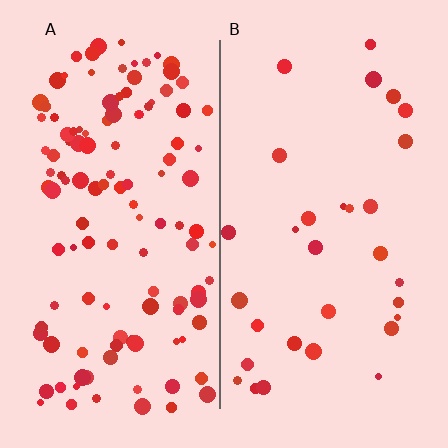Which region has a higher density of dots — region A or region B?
A (the left).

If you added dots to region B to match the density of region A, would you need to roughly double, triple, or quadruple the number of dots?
Approximately quadruple.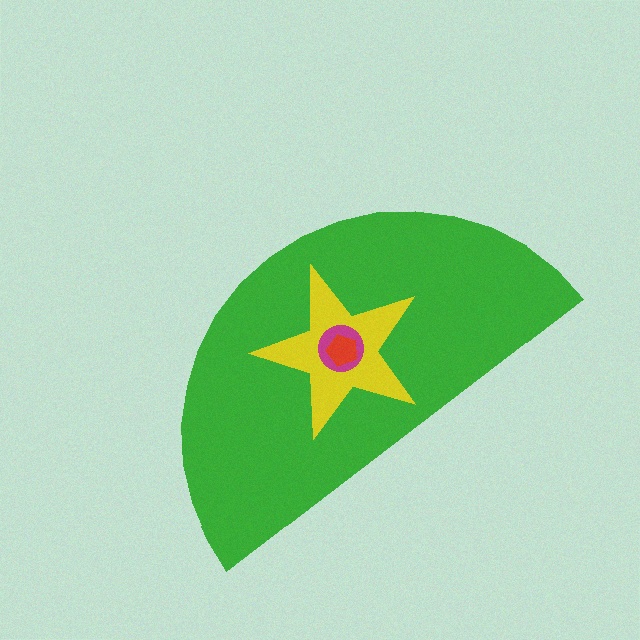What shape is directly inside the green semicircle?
The yellow star.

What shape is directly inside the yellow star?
The magenta circle.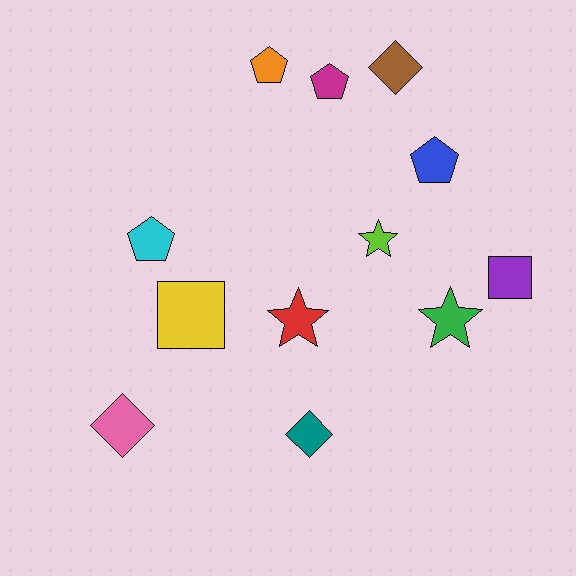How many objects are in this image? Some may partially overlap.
There are 12 objects.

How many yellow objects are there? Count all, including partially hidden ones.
There is 1 yellow object.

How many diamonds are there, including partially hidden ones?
There are 3 diamonds.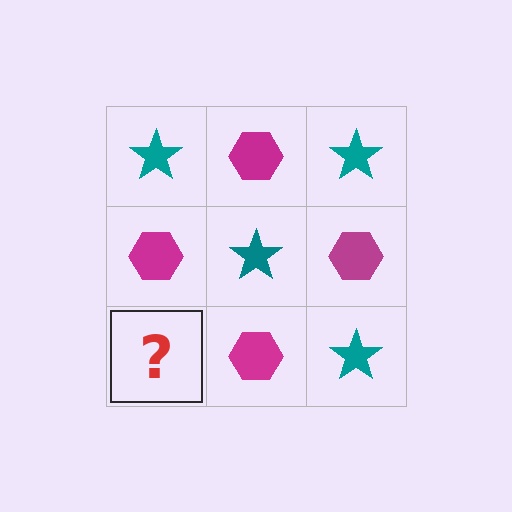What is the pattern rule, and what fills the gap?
The rule is that it alternates teal star and magenta hexagon in a checkerboard pattern. The gap should be filled with a teal star.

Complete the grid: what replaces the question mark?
The question mark should be replaced with a teal star.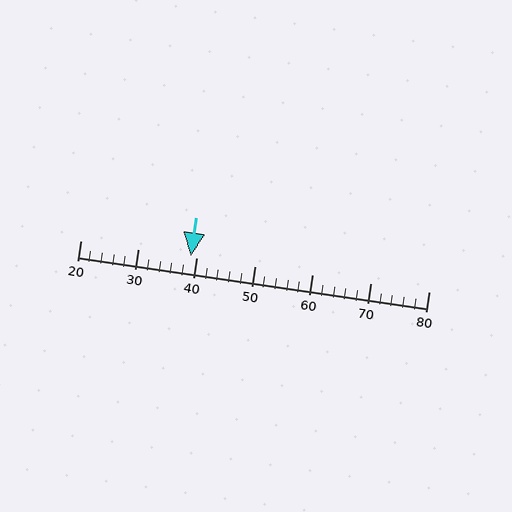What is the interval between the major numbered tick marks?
The major tick marks are spaced 10 units apart.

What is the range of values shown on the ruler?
The ruler shows values from 20 to 80.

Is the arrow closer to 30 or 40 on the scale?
The arrow is closer to 40.